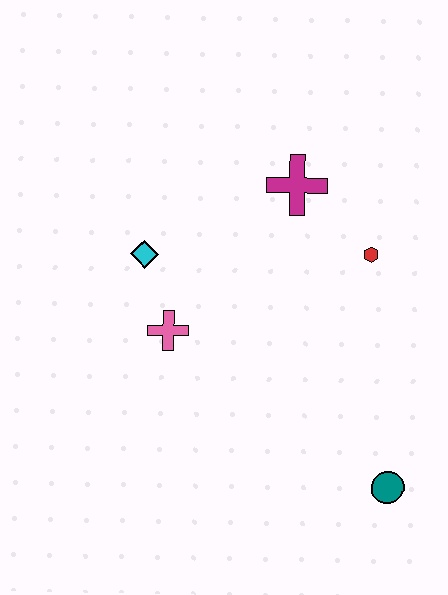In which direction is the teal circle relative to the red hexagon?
The teal circle is below the red hexagon.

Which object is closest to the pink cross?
The cyan diamond is closest to the pink cross.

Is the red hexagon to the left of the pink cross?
No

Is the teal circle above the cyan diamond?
No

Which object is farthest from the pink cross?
The teal circle is farthest from the pink cross.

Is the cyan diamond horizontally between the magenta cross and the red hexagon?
No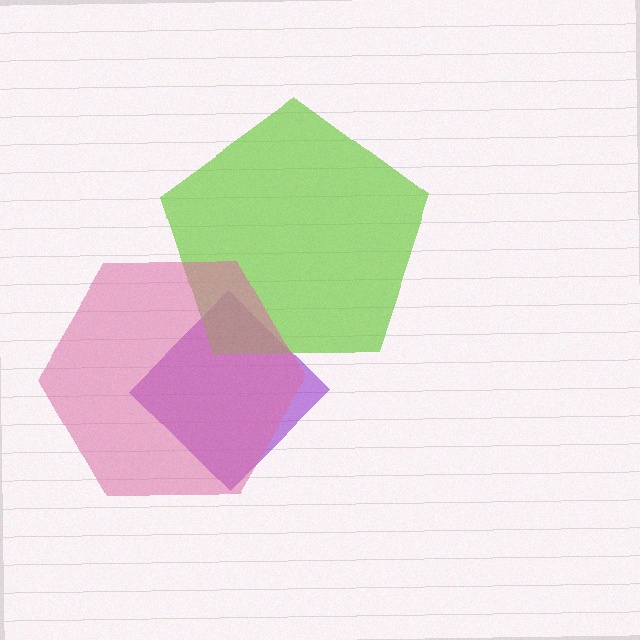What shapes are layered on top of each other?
The layered shapes are: a purple diamond, a lime pentagon, a pink hexagon.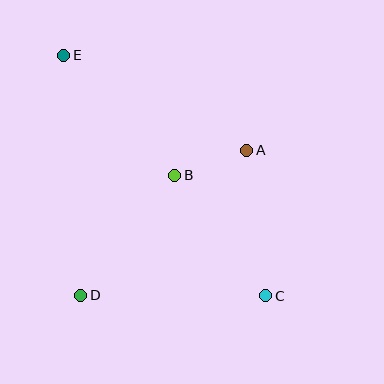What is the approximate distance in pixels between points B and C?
The distance between B and C is approximately 151 pixels.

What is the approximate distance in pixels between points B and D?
The distance between B and D is approximately 152 pixels.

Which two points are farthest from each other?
Points C and E are farthest from each other.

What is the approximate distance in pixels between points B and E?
The distance between B and E is approximately 163 pixels.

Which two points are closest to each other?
Points A and B are closest to each other.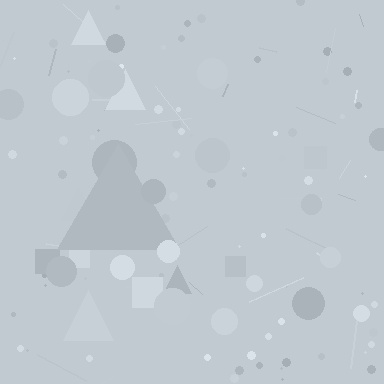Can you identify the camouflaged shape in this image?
The camouflaged shape is a triangle.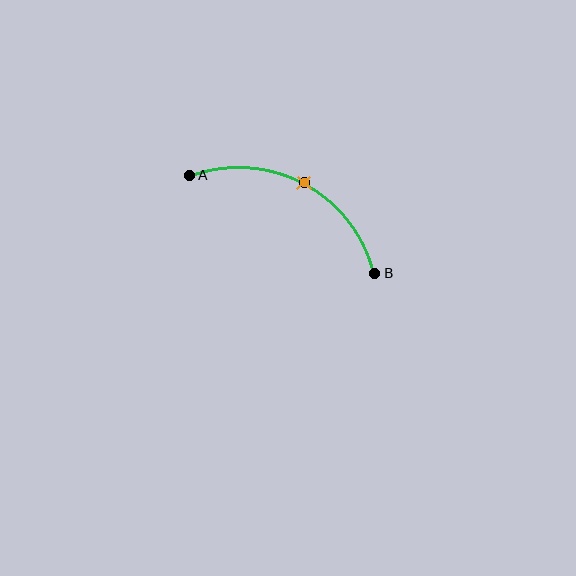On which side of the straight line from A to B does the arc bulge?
The arc bulges above the straight line connecting A and B.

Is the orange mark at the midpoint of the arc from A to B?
Yes. The orange mark lies on the arc at equal arc-length from both A and B — it is the arc midpoint.